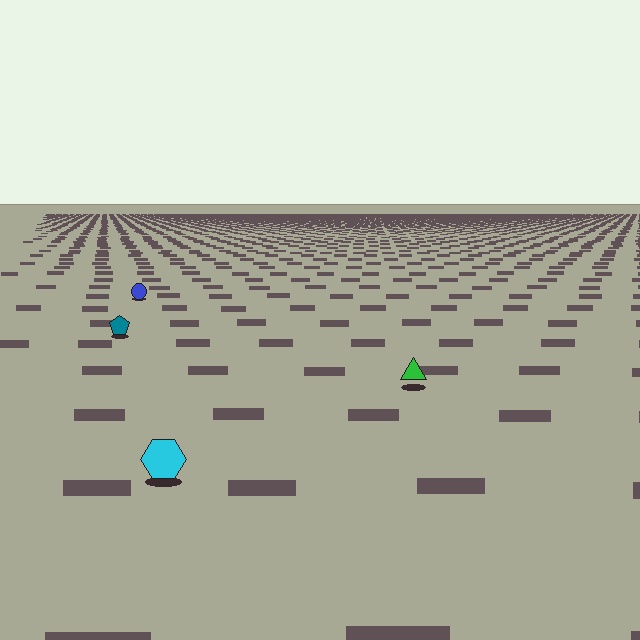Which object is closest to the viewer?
The cyan hexagon is closest. The texture marks near it are larger and more spread out.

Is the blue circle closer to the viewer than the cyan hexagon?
No. The cyan hexagon is closer — you can tell from the texture gradient: the ground texture is coarser near it.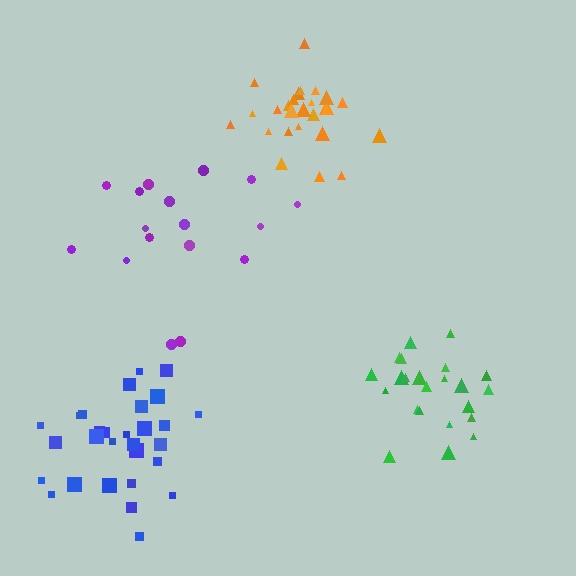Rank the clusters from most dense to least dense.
green, orange, blue, purple.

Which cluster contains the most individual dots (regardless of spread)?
Blue (29).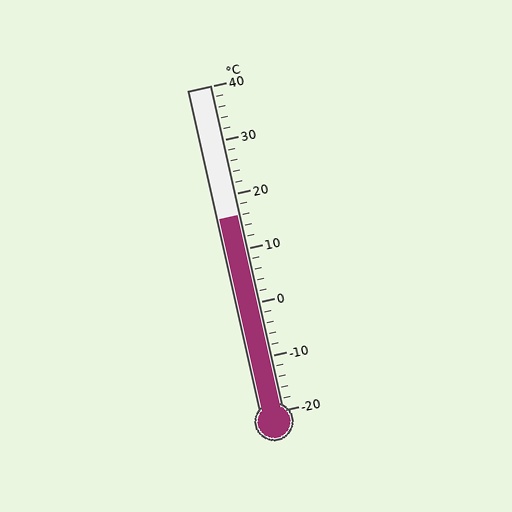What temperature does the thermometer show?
The thermometer shows approximately 16°C.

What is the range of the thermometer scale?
The thermometer scale ranges from -20°C to 40°C.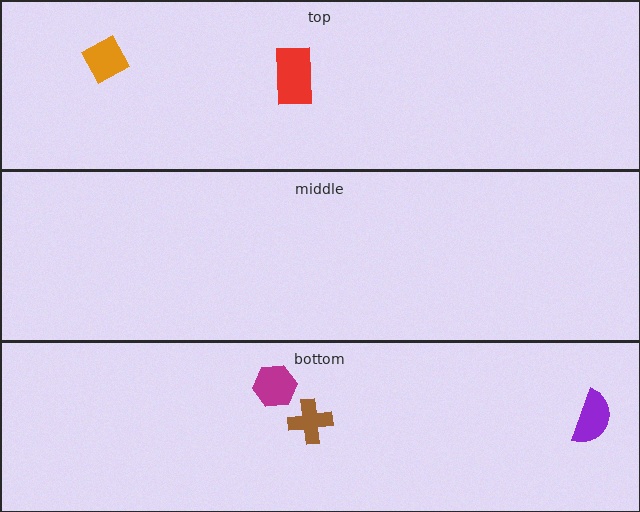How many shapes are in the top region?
2.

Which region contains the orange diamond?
The top region.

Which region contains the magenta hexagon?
The bottom region.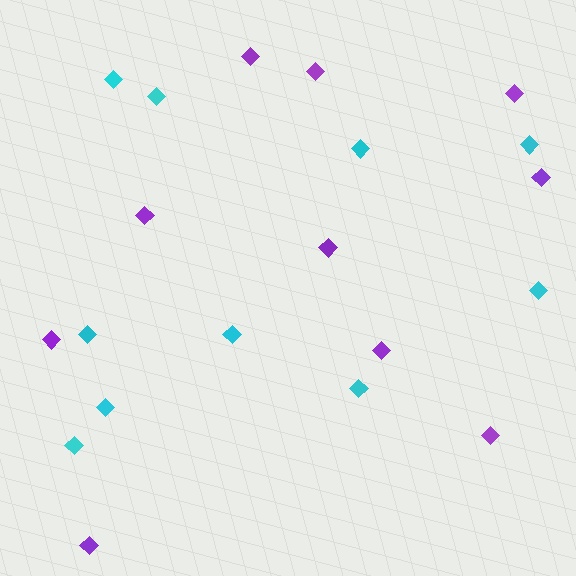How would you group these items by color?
There are 2 groups: one group of cyan diamonds (10) and one group of purple diamonds (10).